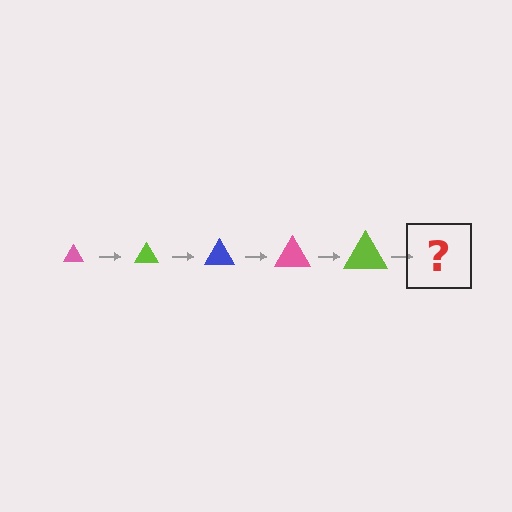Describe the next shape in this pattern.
It should be a blue triangle, larger than the previous one.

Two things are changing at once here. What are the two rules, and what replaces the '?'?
The two rules are that the triangle grows larger each step and the color cycles through pink, lime, and blue. The '?' should be a blue triangle, larger than the previous one.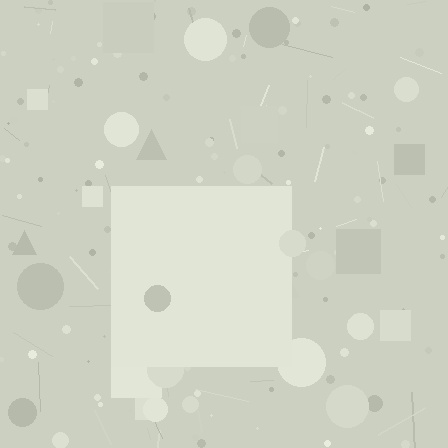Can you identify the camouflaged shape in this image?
The camouflaged shape is a square.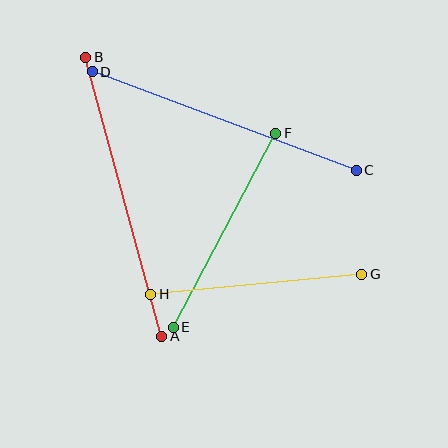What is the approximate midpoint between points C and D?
The midpoint is at approximately (224, 121) pixels.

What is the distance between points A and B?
The distance is approximately 289 pixels.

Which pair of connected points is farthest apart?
Points A and B are farthest apart.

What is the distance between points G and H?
The distance is approximately 212 pixels.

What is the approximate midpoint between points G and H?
The midpoint is at approximately (256, 284) pixels.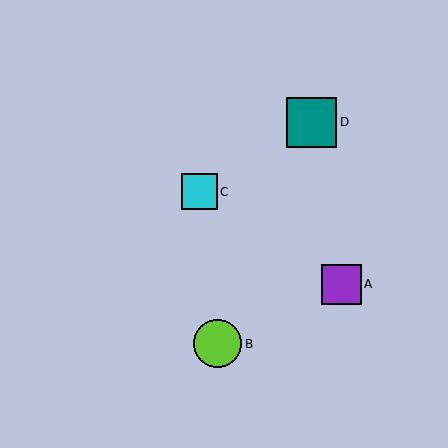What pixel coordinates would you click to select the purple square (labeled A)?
Click at (341, 284) to select the purple square A.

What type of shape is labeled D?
Shape D is a teal square.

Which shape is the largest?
The teal square (labeled D) is the largest.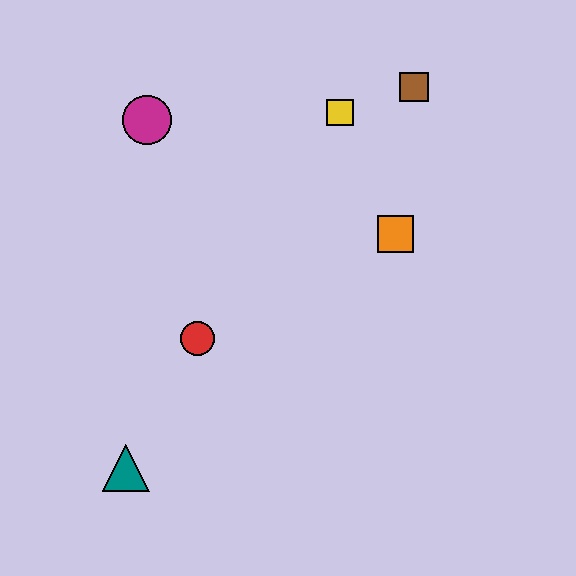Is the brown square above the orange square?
Yes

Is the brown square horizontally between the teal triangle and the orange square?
No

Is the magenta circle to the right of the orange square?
No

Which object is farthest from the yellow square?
The teal triangle is farthest from the yellow square.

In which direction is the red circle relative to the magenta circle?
The red circle is below the magenta circle.